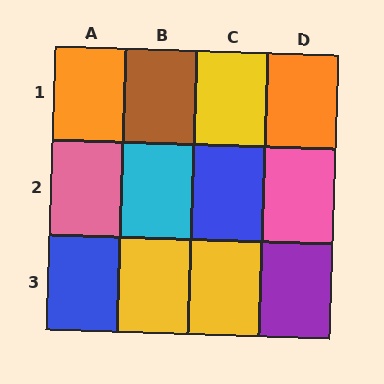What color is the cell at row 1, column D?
Orange.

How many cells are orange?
2 cells are orange.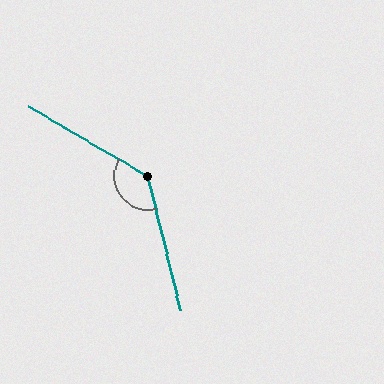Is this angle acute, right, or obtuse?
It is obtuse.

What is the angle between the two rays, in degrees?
Approximately 134 degrees.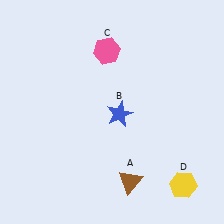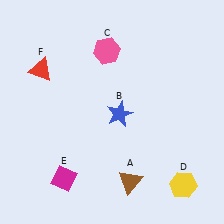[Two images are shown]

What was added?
A magenta diamond (E), a red triangle (F) were added in Image 2.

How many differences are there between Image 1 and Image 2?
There are 2 differences between the two images.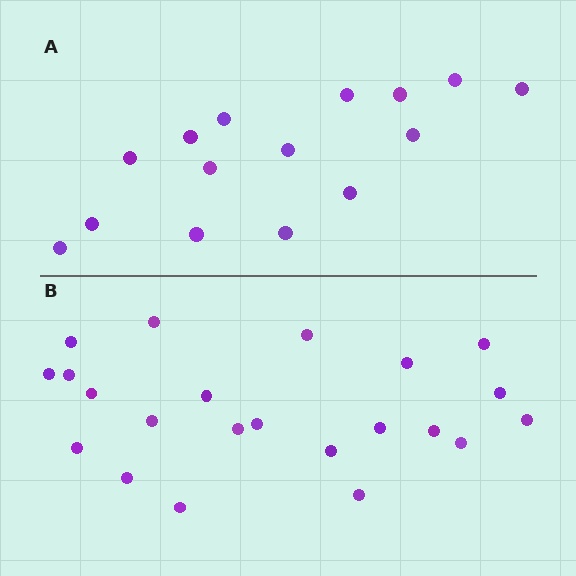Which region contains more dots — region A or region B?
Region B (the bottom region) has more dots.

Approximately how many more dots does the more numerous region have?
Region B has roughly 8 or so more dots than region A.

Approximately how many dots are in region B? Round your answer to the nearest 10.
About 20 dots. (The exact count is 22, which rounds to 20.)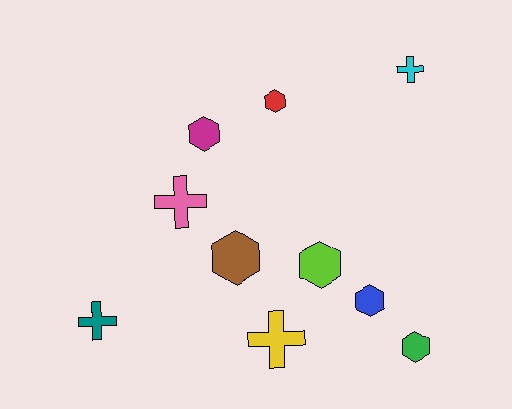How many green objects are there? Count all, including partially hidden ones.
There is 1 green object.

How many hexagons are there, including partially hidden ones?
There are 6 hexagons.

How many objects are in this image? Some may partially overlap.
There are 10 objects.